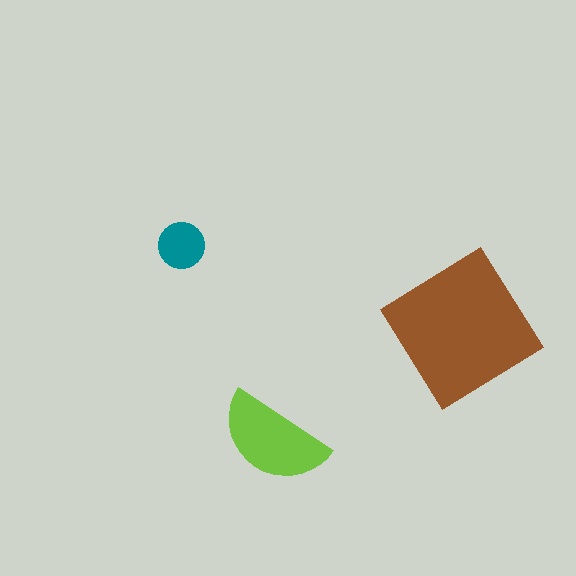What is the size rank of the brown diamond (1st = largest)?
1st.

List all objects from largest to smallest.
The brown diamond, the lime semicircle, the teal circle.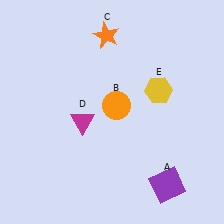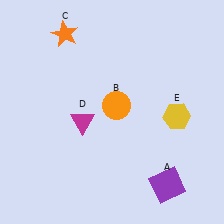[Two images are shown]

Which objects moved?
The objects that moved are: the orange star (C), the yellow hexagon (E).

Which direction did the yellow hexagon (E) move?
The yellow hexagon (E) moved down.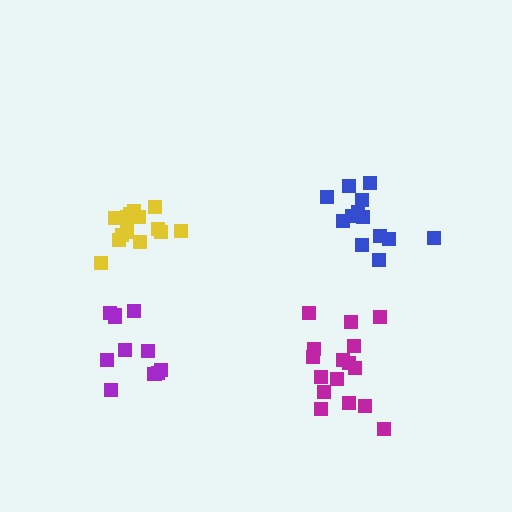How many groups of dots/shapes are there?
There are 4 groups.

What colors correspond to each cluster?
The clusters are colored: purple, magenta, yellow, blue.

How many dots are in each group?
Group 1: 11 dots, Group 2: 16 dots, Group 3: 15 dots, Group 4: 13 dots (55 total).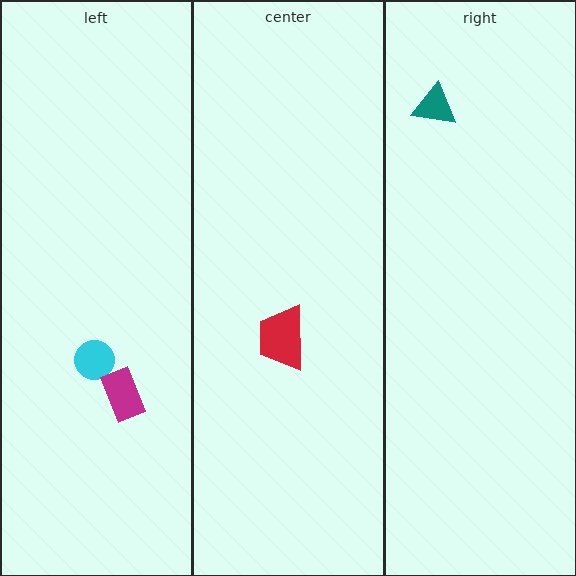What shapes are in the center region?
The red trapezoid.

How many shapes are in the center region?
1.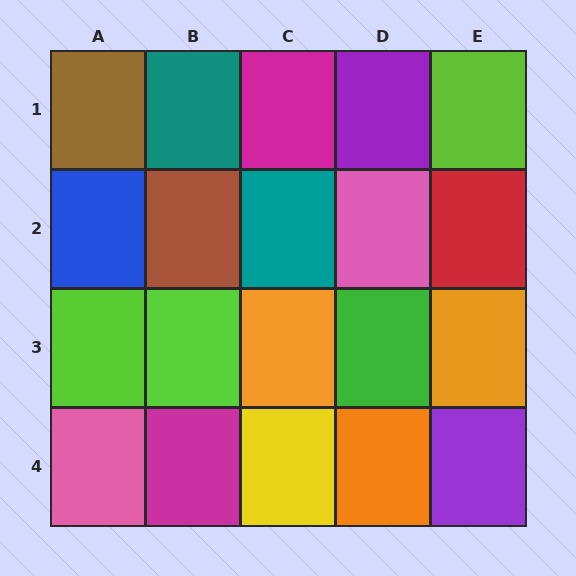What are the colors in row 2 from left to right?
Blue, brown, teal, pink, red.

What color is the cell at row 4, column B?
Magenta.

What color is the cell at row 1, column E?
Lime.